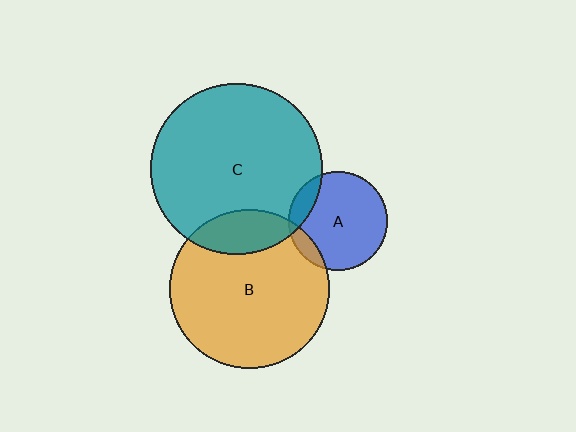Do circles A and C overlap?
Yes.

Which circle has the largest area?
Circle C (teal).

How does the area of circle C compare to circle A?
Approximately 3.0 times.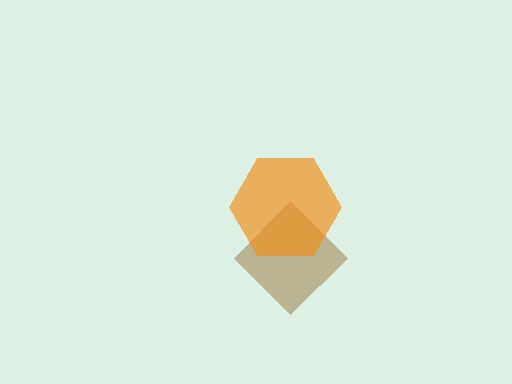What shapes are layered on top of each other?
The layered shapes are: a brown diamond, an orange hexagon.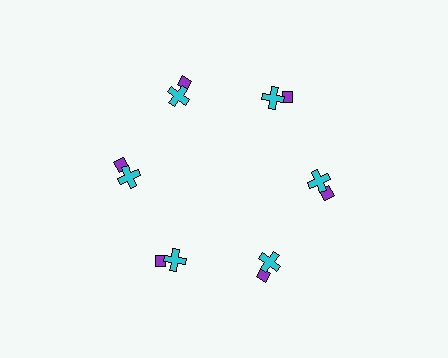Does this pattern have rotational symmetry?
Yes, this pattern has 6-fold rotational symmetry. It looks the same after rotating 60 degrees around the center.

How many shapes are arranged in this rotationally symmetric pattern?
There are 12 shapes, arranged in 6 groups of 2.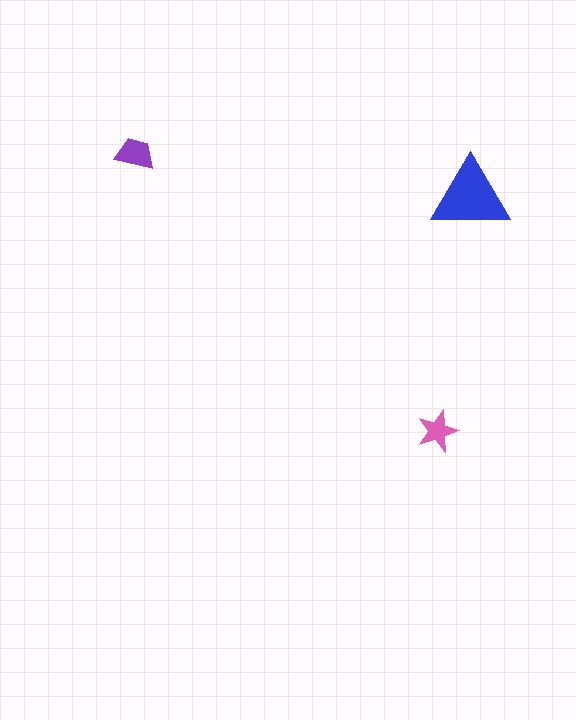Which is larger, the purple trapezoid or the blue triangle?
The blue triangle.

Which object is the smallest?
The pink star.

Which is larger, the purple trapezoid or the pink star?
The purple trapezoid.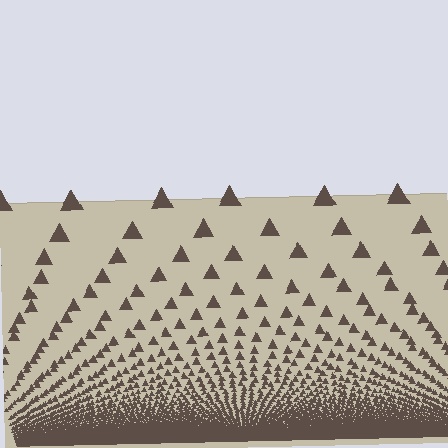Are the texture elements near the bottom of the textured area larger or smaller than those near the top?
Smaller. The gradient is inverted — elements near the bottom are smaller and denser.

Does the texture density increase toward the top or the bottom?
Density increases toward the bottom.